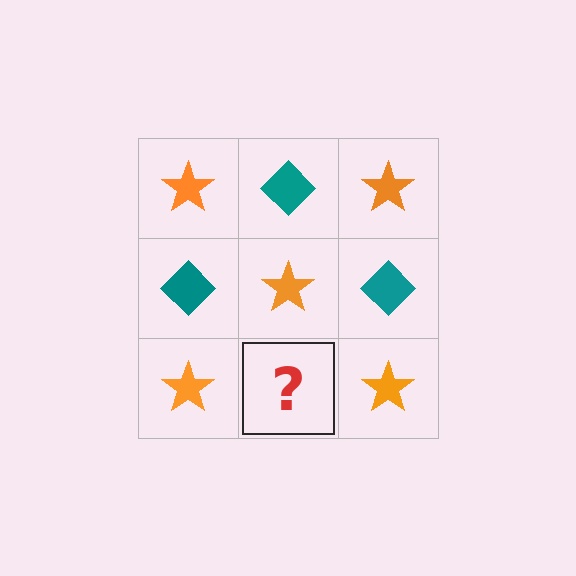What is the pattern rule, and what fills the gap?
The rule is that it alternates orange star and teal diamond in a checkerboard pattern. The gap should be filled with a teal diamond.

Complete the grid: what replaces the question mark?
The question mark should be replaced with a teal diamond.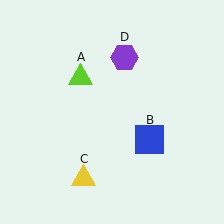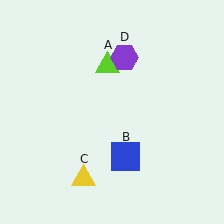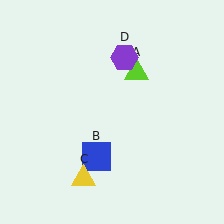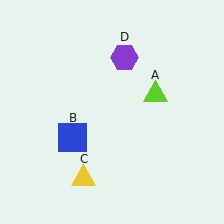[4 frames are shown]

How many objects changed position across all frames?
2 objects changed position: lime triangle (object A), blue square (object B).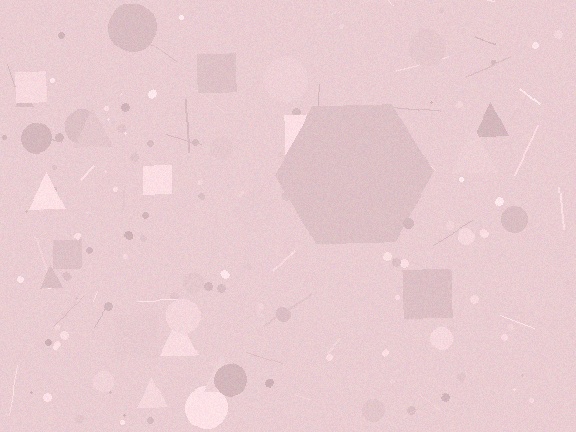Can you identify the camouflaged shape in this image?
The camouflaged shape is a hexagon.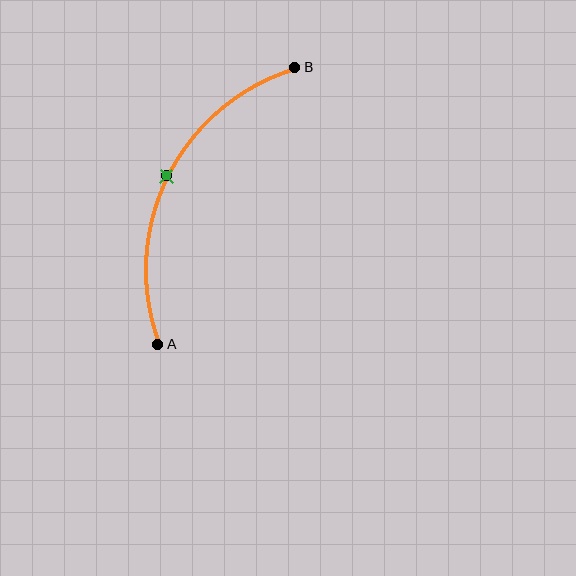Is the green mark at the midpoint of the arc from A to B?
Yes. The green mark lies on the arc at equal arc-length from both A and B — it is the arc midpoint.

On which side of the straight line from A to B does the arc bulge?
The arc bulges to the left of the straight line connecting A and B.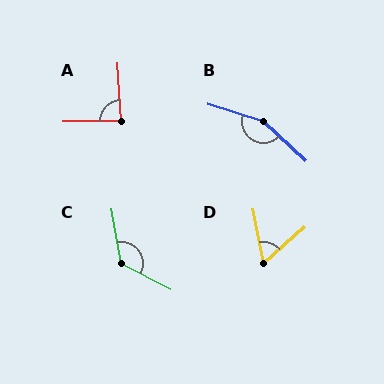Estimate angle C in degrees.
Approximately 127 degrees.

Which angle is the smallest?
D, at approximately 60 degrees.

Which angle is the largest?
B, at approximately 155 degrees.